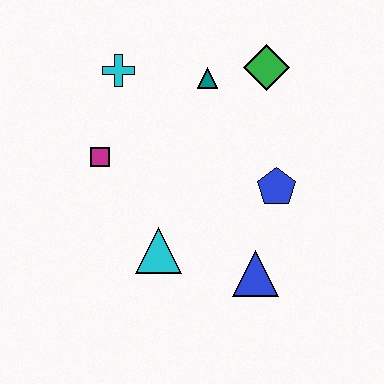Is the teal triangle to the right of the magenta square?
Yes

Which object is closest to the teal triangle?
The green diamond is closest to the teal triangle.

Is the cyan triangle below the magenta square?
Yes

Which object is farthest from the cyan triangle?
The green diamond is farthest from the cyan triangle.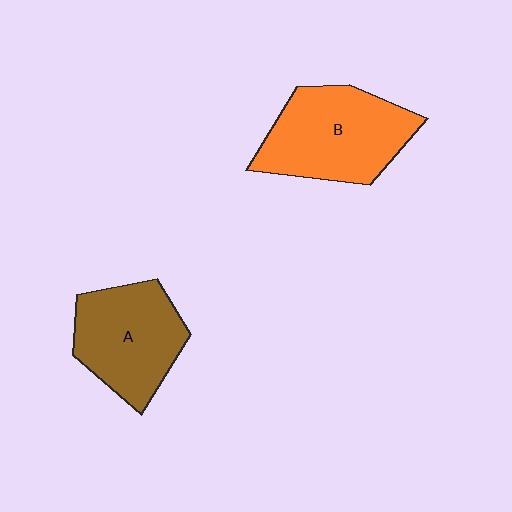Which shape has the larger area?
Shape B (orange).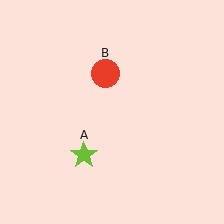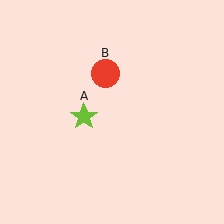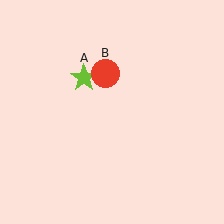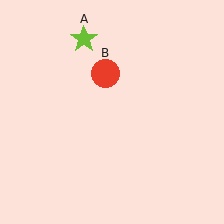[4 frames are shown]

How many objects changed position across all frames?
1 object changed position: lime star (object A).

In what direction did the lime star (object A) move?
The lime star (object A) moved up.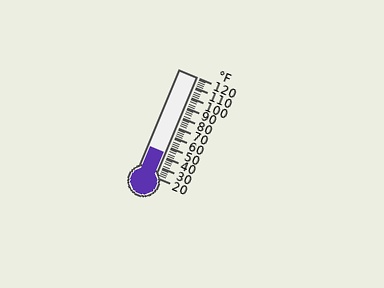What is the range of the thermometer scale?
The thermometer scale ranges from 20°F to 120°F.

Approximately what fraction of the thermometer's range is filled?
The thermometer is filled to approximately 25% of its range.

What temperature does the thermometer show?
The thermometer shows approximately 44°F.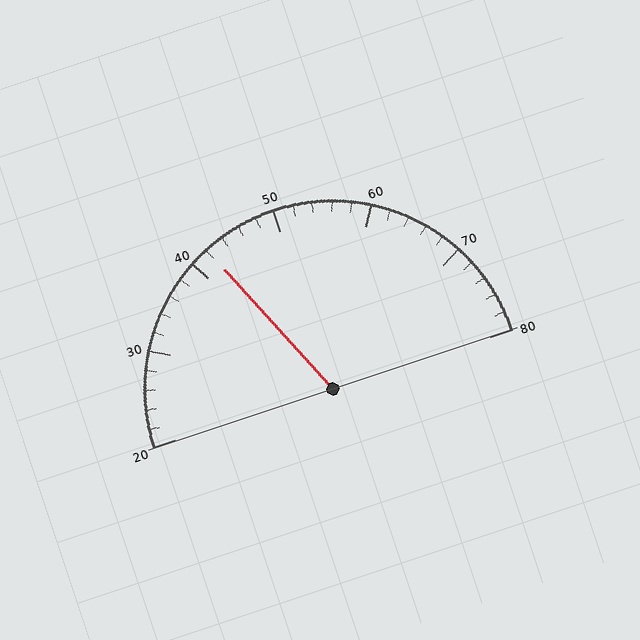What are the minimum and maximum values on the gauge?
The gauge ranges from 20 to 80.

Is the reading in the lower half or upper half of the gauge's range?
The reading is in the lower half of the range (20 to 80).